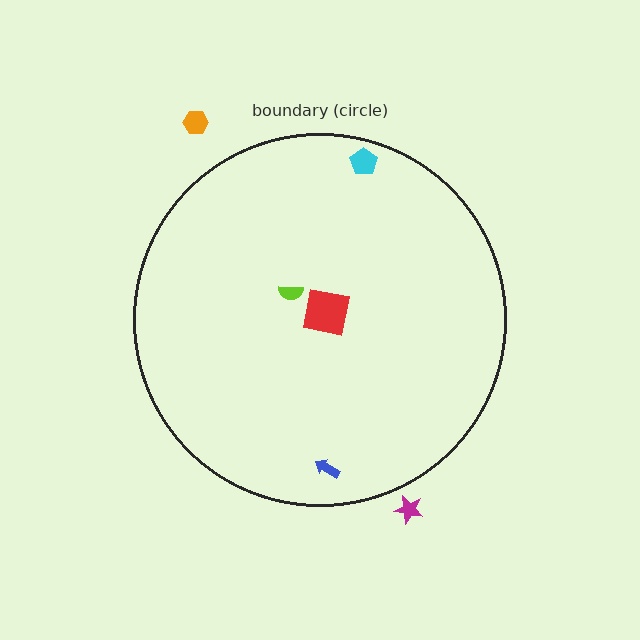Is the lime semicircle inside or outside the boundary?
Inside.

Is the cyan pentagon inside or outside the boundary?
Inside.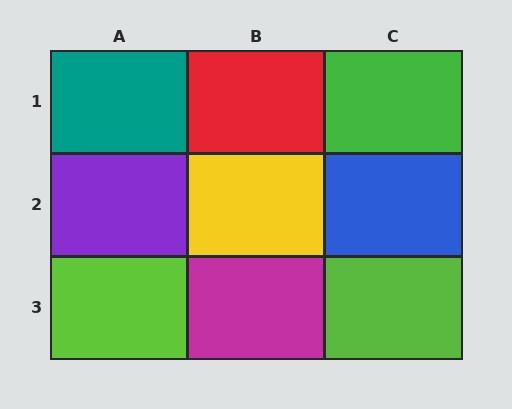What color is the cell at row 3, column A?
Lime.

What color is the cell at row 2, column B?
Yellow.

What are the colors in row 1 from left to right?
Teal, red, green.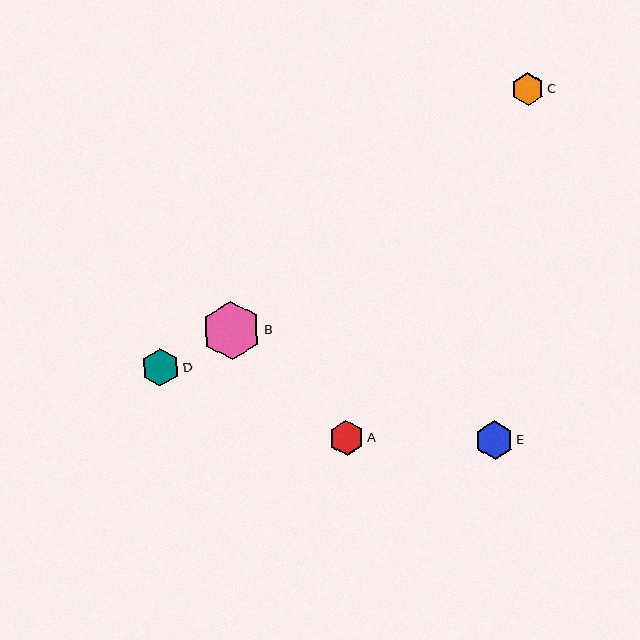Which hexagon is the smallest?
Hexagon C is the smallest with a size of approximately 32 pixels.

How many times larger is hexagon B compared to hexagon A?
Hexagon B is approximately 1.7 times the size of hexagon A.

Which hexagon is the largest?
Hexagon B is the largest with a size of approximately 59 pixels.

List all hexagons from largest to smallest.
From largest to smallest: B, E, D, A, C.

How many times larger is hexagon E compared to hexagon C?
Hexagon E is approximately 1.2 times the size of hexagon C.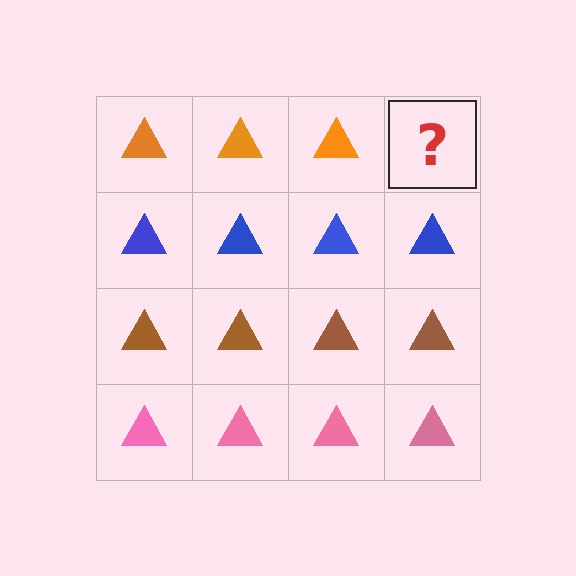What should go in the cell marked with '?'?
The missing cell should contain an orange triangle.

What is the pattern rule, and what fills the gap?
The rule is that each row has a consistent color. The gap should be filled with an orange triangle.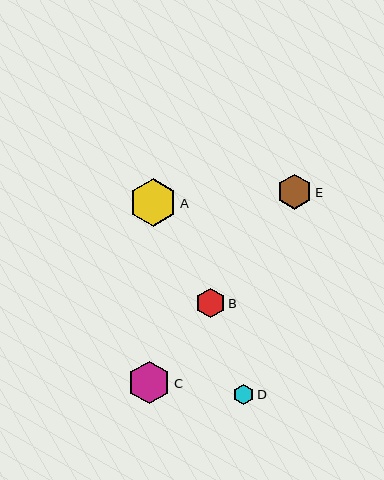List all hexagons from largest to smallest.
From largest to smallest: A, C, E, B, D.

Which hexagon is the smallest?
Hexagon D is the smallest with a size of approximately 21 pixels.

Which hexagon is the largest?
Hexagon A is the largest with a size of approximately 47 pixels.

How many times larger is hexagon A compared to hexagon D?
Hexagon A is approximately 2.3 times the size of hexagon D.